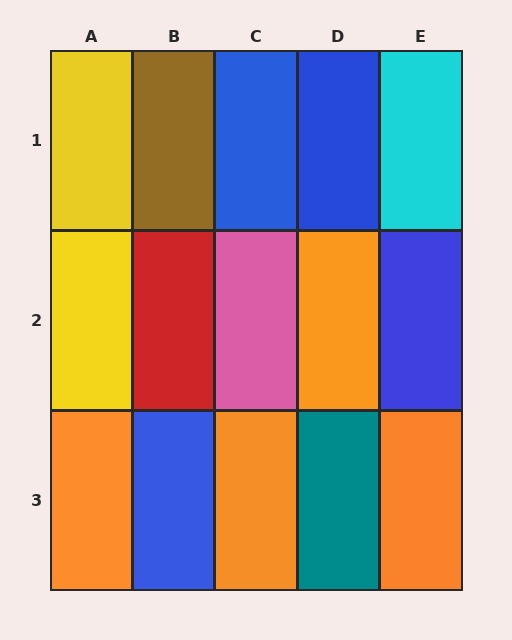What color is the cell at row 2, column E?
Blue.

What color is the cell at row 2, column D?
Orange.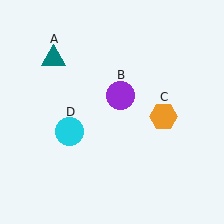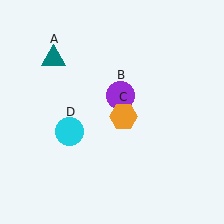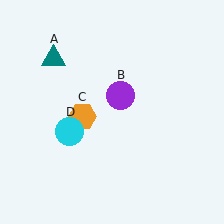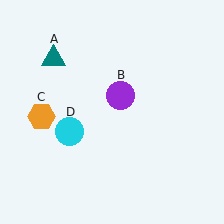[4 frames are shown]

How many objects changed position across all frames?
1 object changed position: orange hexagon (object C).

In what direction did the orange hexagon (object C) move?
The orange hexagon (object C) moved left.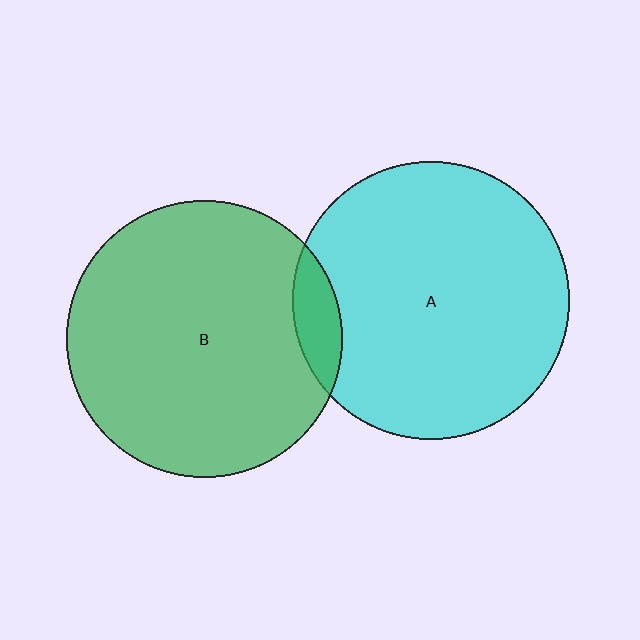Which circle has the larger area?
Circle A (cyan).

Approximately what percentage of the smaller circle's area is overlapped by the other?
Approximately 10%.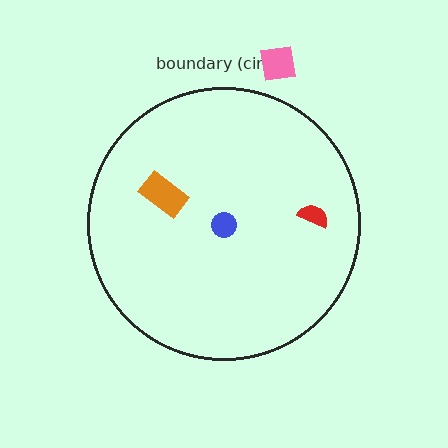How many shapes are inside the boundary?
3 inside, 1 outside.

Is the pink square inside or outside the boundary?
Outside.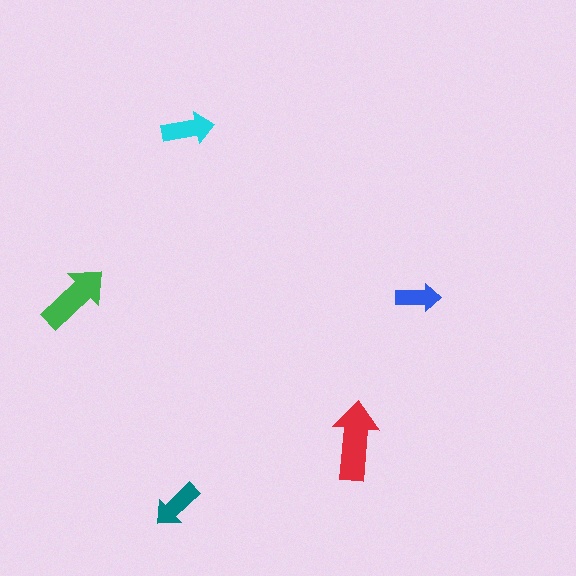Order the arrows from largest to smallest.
the red one, the green one, the cyan one, the teal one, the blue one.